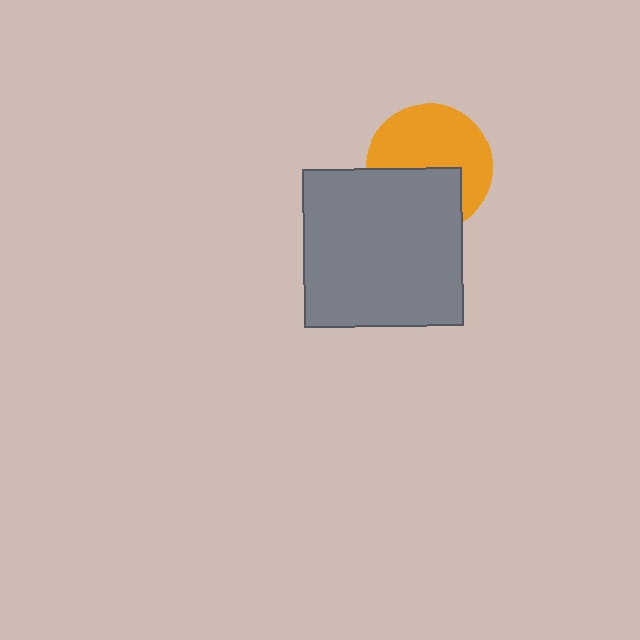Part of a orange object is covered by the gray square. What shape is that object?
It is a circle.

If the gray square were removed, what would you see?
You would see the complete orange circle.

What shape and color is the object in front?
The object in front is a gray square.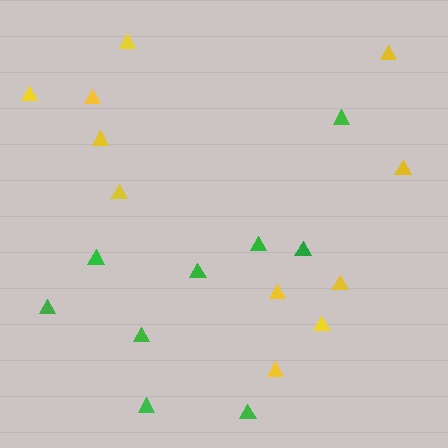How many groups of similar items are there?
There are 2 groups: one group of yellow triangles (11) and one group of green triangles (9).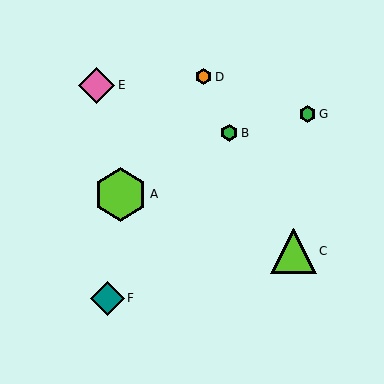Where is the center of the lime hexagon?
The center of the lime hexagon is at (121, 194).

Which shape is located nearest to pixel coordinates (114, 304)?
The teal diamond (labeled F) at (107, 298) is nearest to that location.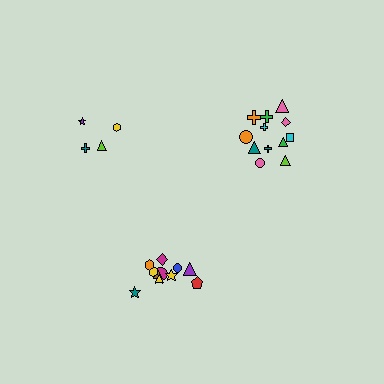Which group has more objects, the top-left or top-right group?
The top-right group.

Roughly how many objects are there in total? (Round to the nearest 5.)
Roughly 30 objects in total.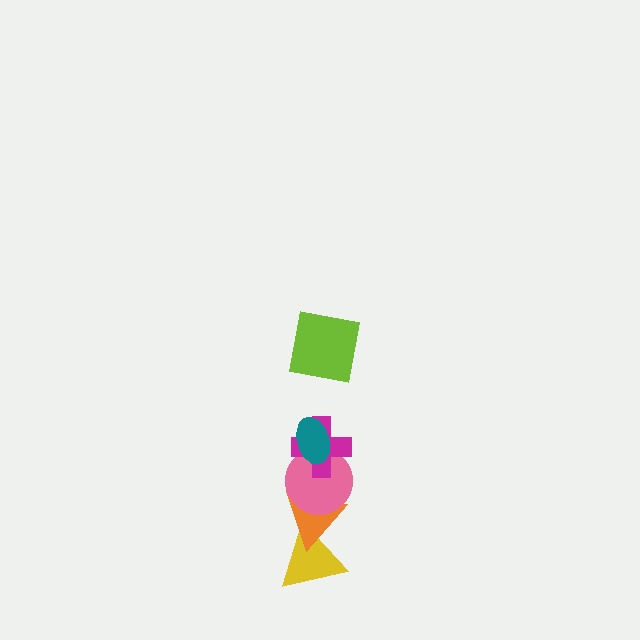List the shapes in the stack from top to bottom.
From top to bottom: the lime square, the teal ellipse, the magenta cross, the pink circle, the orange triangle, the yellow triangle.